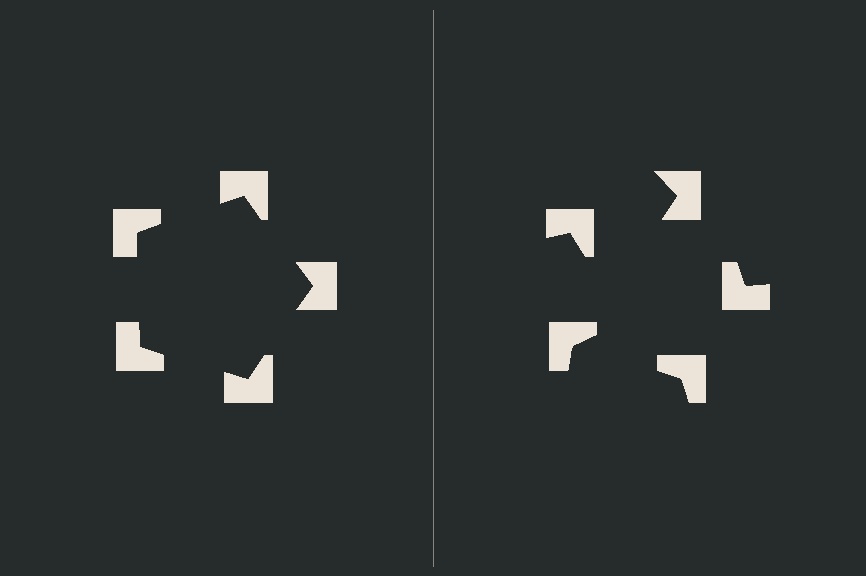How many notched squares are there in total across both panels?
10 — 5 on each side.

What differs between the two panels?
The notched squares are positioned identically on both sides; only the wedge orientations differ. On the left they align to a pentagon; on the right they are misaligned.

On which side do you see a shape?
An illusory pentagon appears on the left side. On the right side the wedge cuts are rotated, so no coherent shape forms.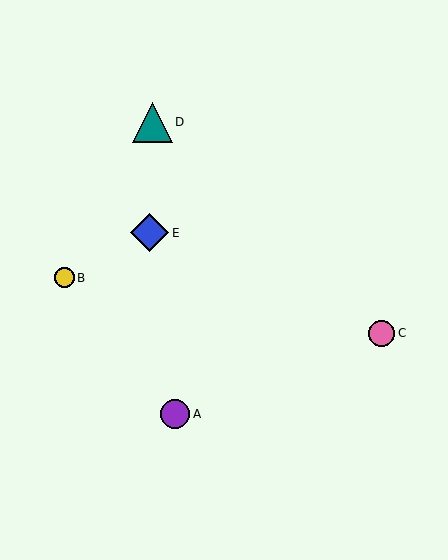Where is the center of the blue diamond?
The center of the blue diamond is at (150, 233).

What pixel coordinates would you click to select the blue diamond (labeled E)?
Click at (150, 233) to select the blue diamond E.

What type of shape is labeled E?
Shape E is a blue diamond.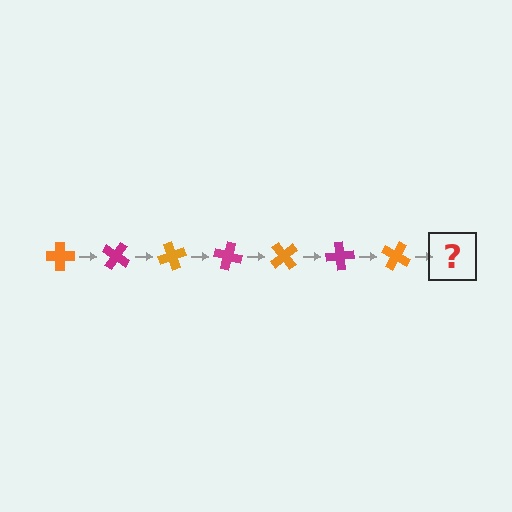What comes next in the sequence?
The next element should be a magenta cross, rotated 245 degrees from the start.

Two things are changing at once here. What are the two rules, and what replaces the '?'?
The two rules are that it rotates 35 degrees each step and the color cycles through orange and magenta. The '?' should be a magenta cross, rotated 245 degrees from the start.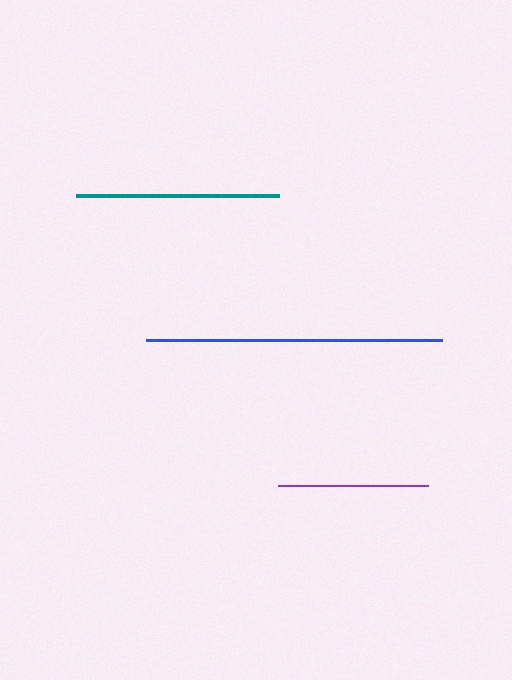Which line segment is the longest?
The blue line is the longest at approximately 296 pixels.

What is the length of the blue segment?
The blue segment is approximately 296 pixels long.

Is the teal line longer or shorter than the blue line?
The blue line is longer than the teal line.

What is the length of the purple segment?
The purple segment is approximately 150 pixels long.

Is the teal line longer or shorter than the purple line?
The teal line is longer than the purple line.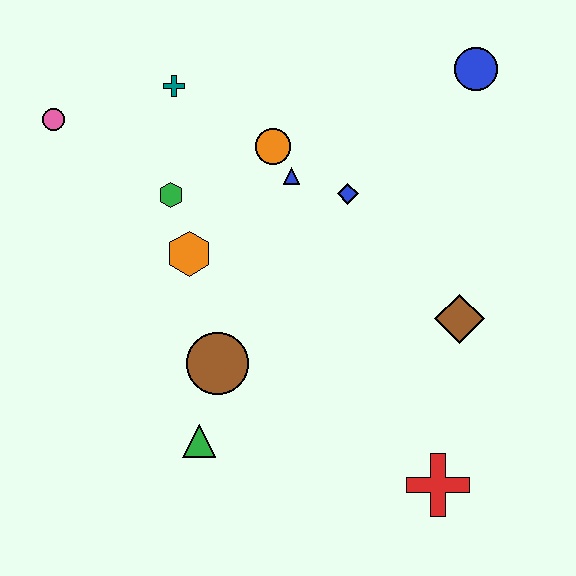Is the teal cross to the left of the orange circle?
Yes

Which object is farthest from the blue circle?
The green triangle is farthest from the blue circle.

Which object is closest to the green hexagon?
The orange hexagon is closest to the green hexagon.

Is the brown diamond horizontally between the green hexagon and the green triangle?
No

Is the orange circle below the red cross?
No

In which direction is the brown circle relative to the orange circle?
The brown circle is below the orange circle.